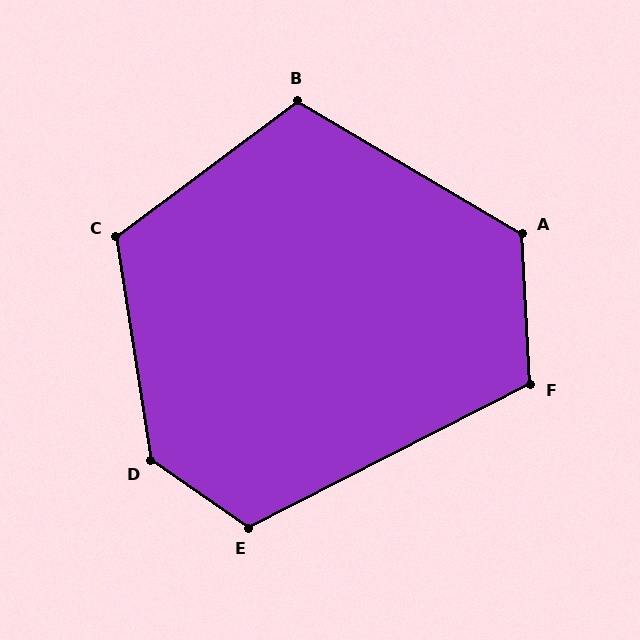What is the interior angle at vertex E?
Approximately 118 degrees (obtuse).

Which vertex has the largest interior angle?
D, at approximately 133 degrees.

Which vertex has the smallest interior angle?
B, at approximately 113 degrees.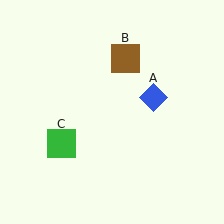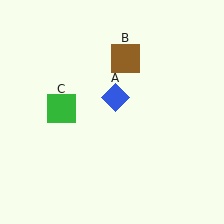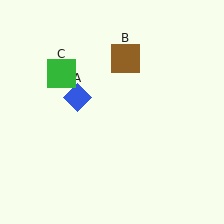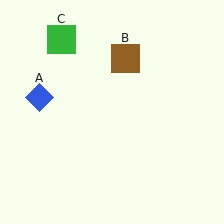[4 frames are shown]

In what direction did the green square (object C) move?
The green square (object C) moved up.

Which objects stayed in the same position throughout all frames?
Brown square (object B) remained stationary.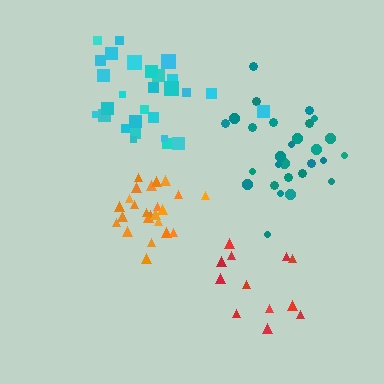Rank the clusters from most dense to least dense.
orange, cyan, teal, red.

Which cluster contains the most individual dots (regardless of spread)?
Cyan (29).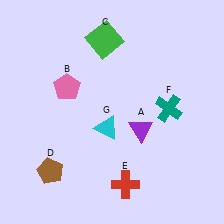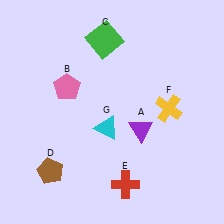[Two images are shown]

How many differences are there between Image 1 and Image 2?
There is 1 difference between the two images.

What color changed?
The cross (F) changed from teal in Image 1 to yellow in Image 2.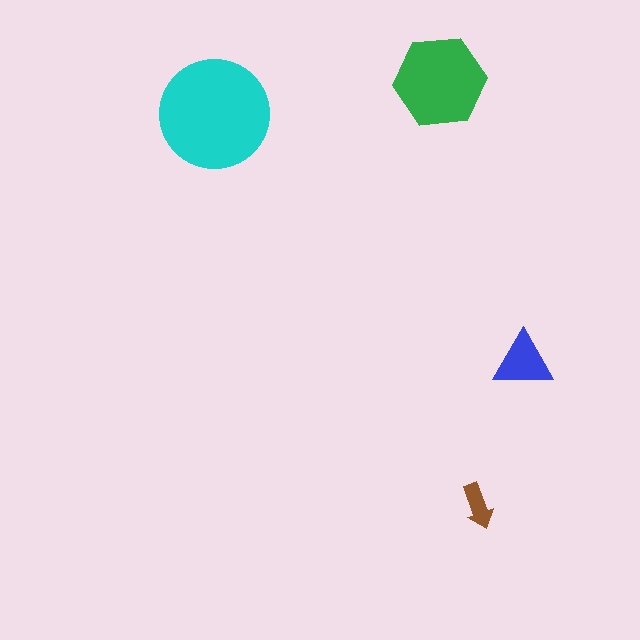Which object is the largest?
The cyan circle.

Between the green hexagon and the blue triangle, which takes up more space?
The green hexagon.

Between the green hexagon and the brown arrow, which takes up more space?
The green hexagon.